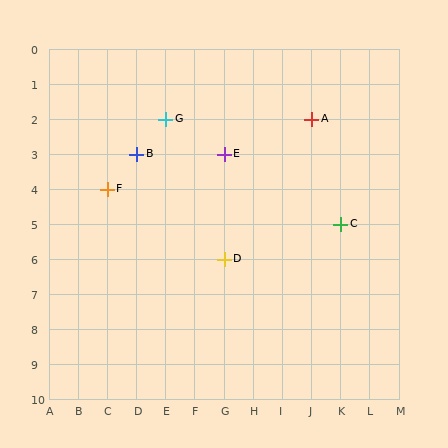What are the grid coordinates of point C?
Point C is at grid coordinates (K, 5).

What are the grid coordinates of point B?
Point B is at grid coordinates (D, 3).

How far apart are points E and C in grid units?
Points E and C are 4 columns and 2 rows apart (about 4.5 grid units diagonally).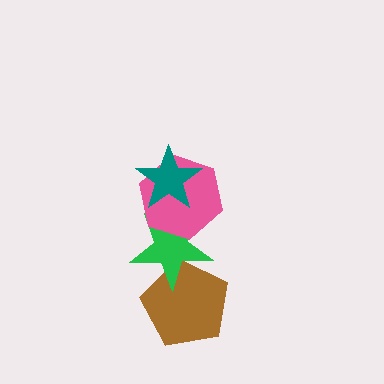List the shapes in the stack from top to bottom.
From top to bottom: the teal star, the pink hexagon, the green star, the brown pentagon.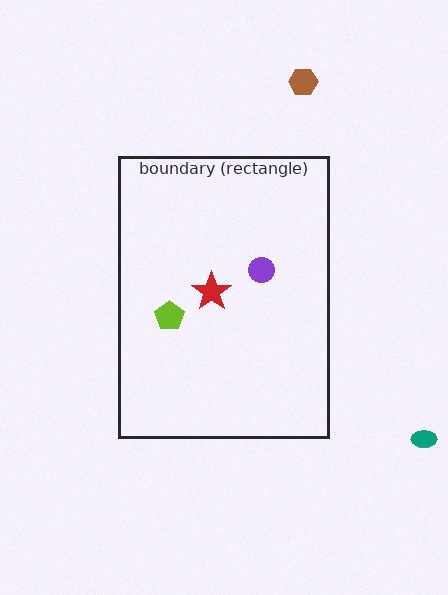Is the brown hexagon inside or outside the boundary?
Outside.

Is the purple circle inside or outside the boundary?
Inside.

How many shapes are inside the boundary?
3 inside, 2 outside.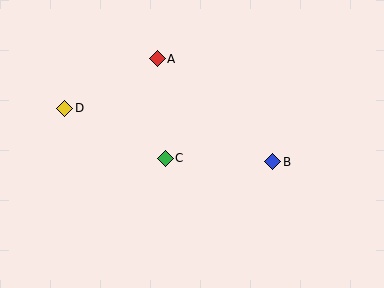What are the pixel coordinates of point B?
Point B is at (273, 162).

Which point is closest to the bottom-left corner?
Point D is closest to the bottom-left corner.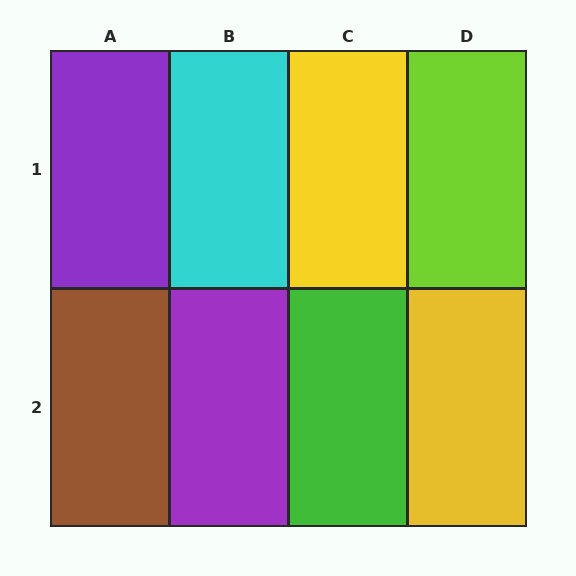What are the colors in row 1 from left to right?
Purple, cyan, yellow, lime.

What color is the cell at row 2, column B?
Purple.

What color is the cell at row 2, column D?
Yellow.